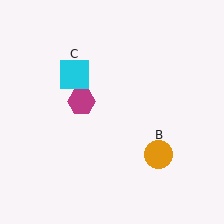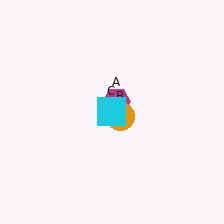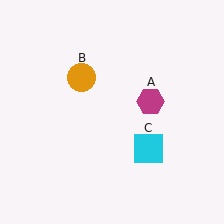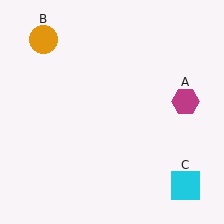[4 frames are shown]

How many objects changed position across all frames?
3 objects changed position: magenta hexagon (object A), orange circle (object B), cyan square (object C).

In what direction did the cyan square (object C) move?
The cyan square (object C) moved down and to the right.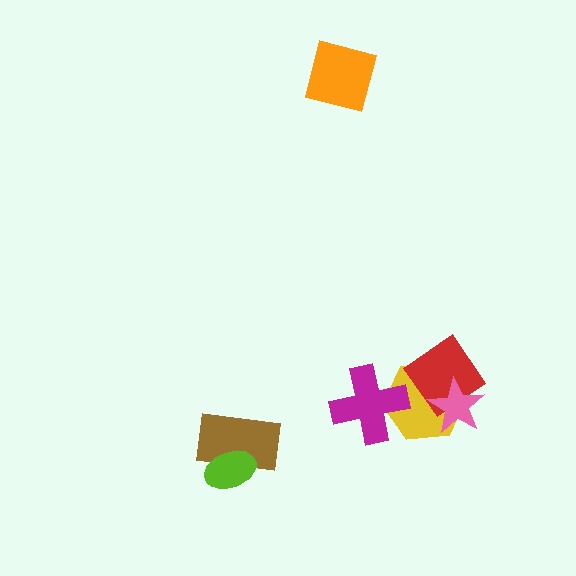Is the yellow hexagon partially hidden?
Yes, it is partially covered by another shape.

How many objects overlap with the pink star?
2 objects overlap with the pink star.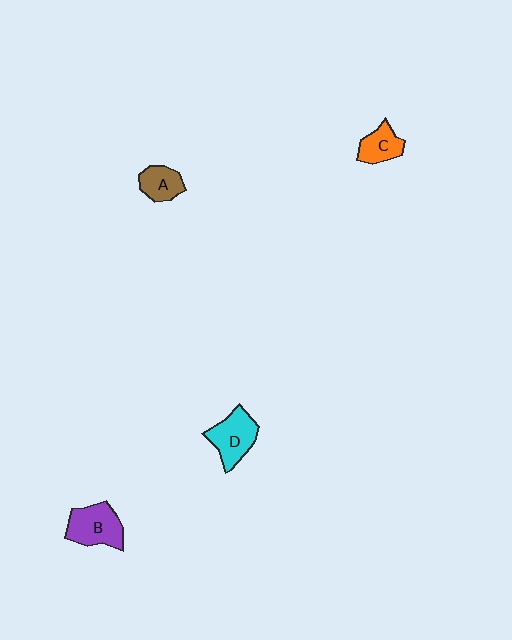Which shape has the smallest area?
Shape A (brown).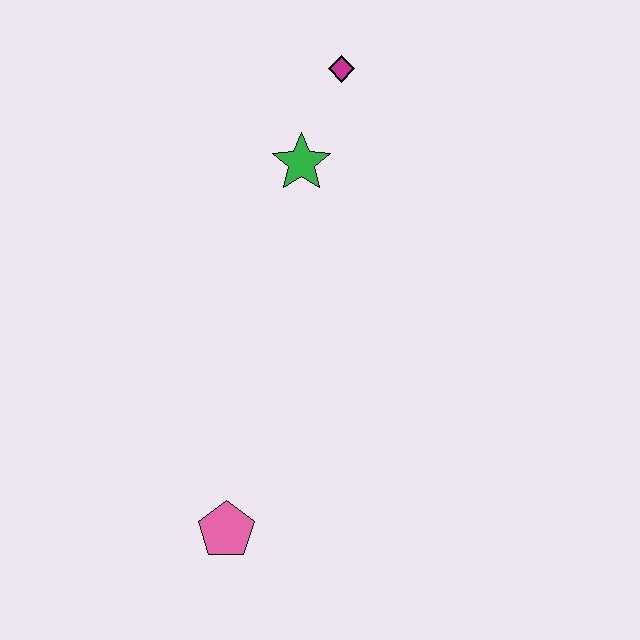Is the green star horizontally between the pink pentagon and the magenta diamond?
Yes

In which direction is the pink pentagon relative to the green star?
The pink pentagon is below the green star.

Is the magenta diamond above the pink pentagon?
Yes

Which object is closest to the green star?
The magenta diamond is closest to the green star.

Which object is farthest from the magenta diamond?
The pink pentagon is farthest from the magenta diamond.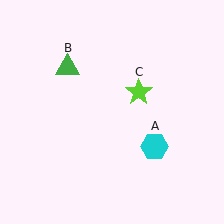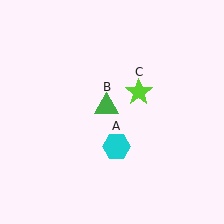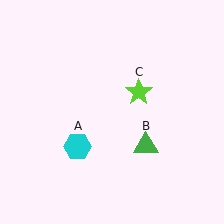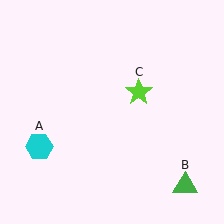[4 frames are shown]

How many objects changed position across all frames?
2 objects changed position: cyan hexagon (object A), green triangle (object B).